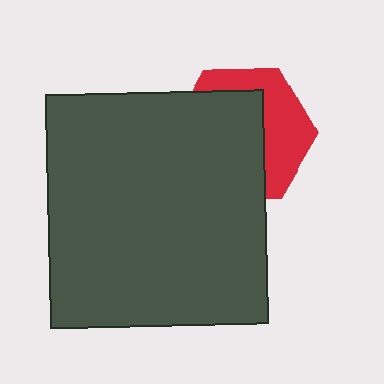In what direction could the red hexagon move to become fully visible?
The red hexagon could move toward the upper-right. That would shift it out from behind the dark gray rectangle entirely.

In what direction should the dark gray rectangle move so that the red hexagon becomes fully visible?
The dark gray rectangle should move toward the lower-left. That is the shortest direction to clear the overlap and leave the red hexagon fully visible.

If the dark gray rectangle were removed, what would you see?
You would see the complete red hexagon.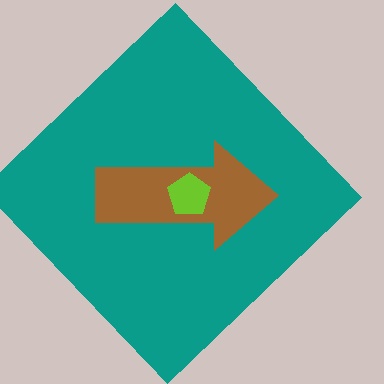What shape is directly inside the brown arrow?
The lime pentagon.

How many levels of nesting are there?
3.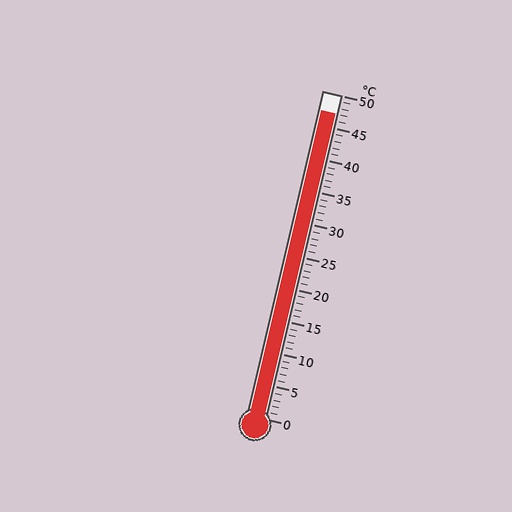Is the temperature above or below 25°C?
The temperature is above 25°C.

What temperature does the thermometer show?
The thermometer shows approximately 47°C.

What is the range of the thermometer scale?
The thermometer scale ranges from 0°C to 50°C.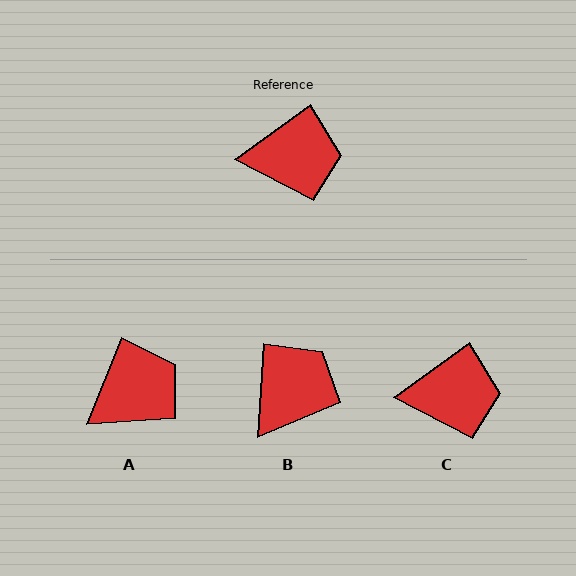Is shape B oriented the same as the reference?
No, it is off by about 51 degrees.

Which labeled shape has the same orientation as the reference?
C.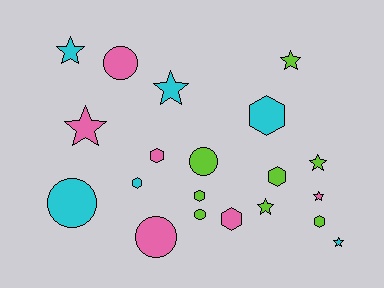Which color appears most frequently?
Lime, with 8 objects.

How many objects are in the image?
There are 20 objects.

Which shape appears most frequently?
Star, with 8 objects.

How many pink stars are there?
There are 2 pink stars.